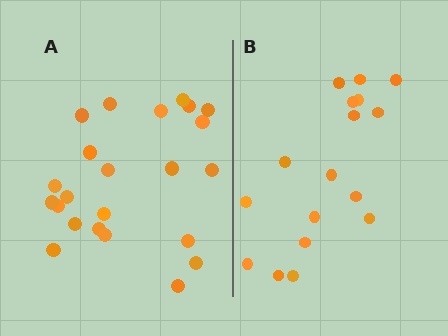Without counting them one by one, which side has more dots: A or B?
Region A (the left region) has more dots.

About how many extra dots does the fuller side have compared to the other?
Region A has about 6 more dots than region B.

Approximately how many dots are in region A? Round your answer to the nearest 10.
About 20 dots. (The exact count is 23, which rounds to 20.)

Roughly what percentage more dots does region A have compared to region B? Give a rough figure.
About 35% more.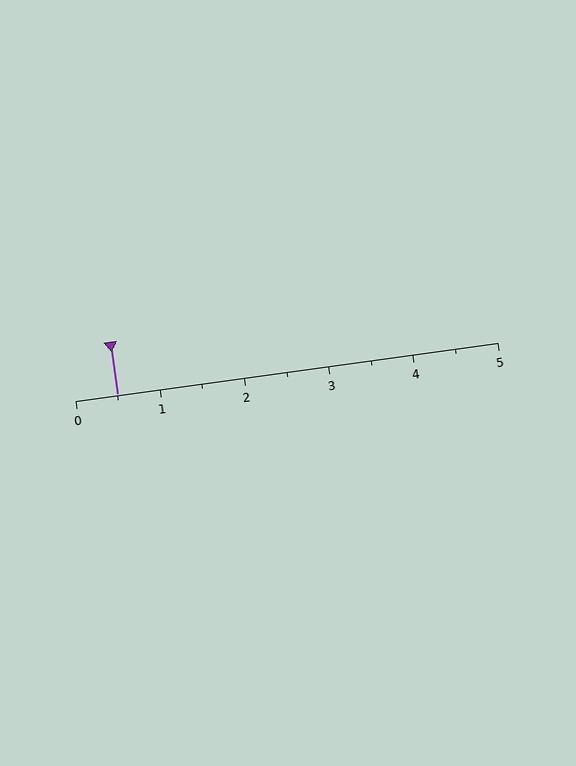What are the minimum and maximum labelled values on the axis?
The axis runs from 0 to 5.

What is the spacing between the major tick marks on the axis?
The major ticks are spaced 1 apart.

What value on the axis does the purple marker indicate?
The marker indicates approximately 0.5.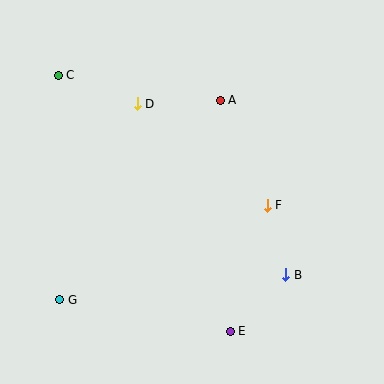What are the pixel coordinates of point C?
Point C is at (58, 75).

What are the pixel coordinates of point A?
Point A is at (220, 100).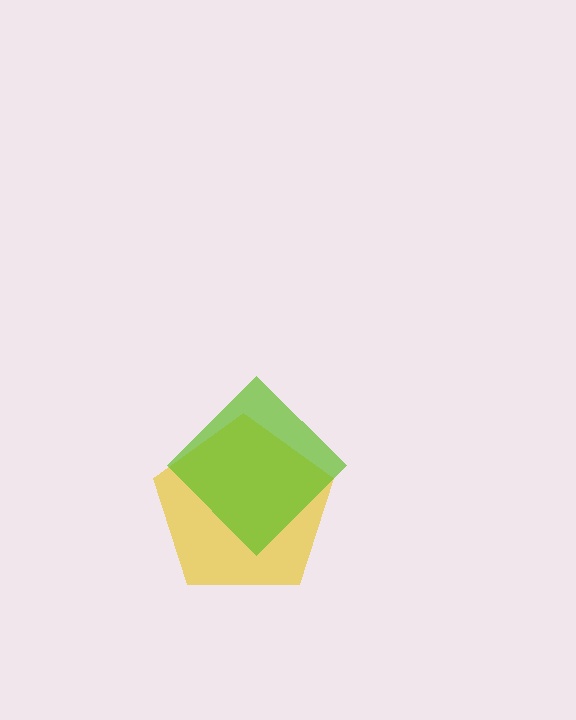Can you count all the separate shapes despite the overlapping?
Yes, there are 2 separate shapes.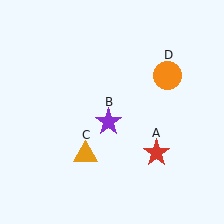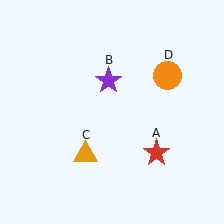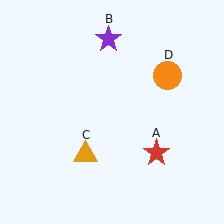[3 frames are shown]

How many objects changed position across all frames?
1 object changed position: purple star (object B).